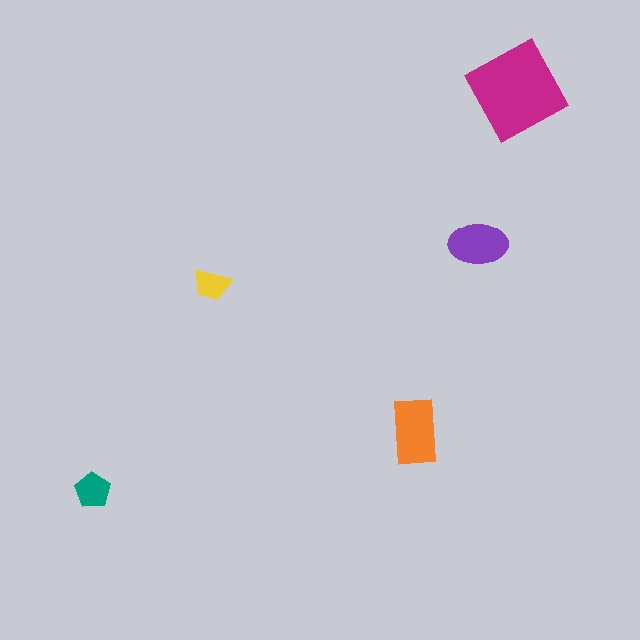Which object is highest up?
The magenta square is topmost.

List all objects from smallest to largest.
The yellow trapezoid, the teal pentagon, the purple ellipse, the orange rectangle, the magenta square.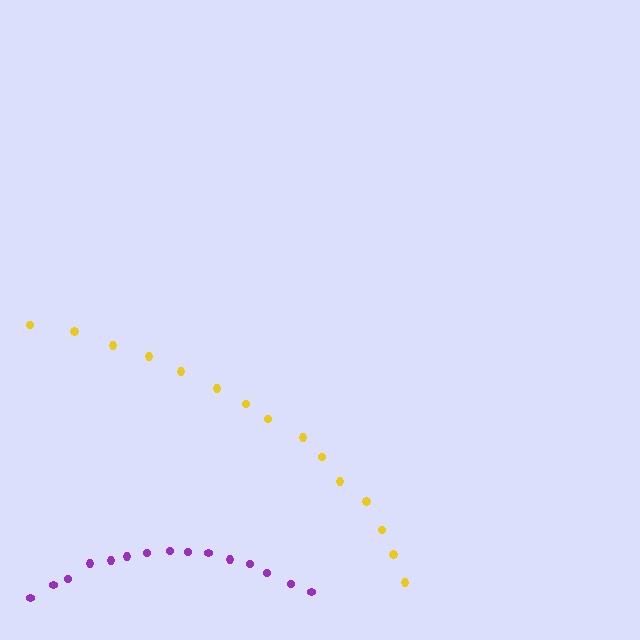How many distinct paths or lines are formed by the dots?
There are 2 distinct paths.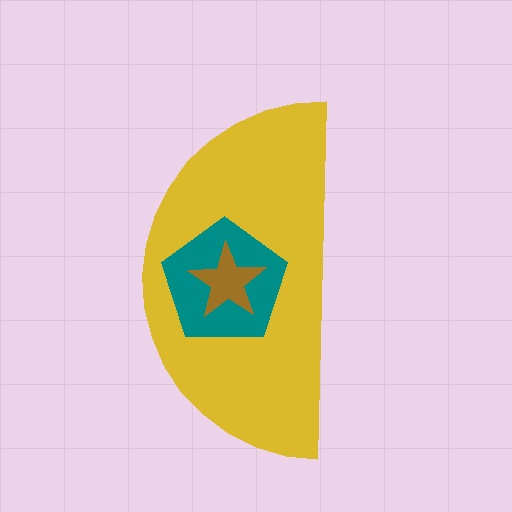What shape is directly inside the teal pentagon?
The brown star.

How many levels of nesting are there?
3.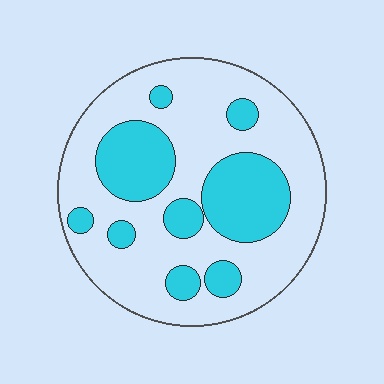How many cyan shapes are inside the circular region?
9.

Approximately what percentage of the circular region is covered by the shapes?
Approximately 30%.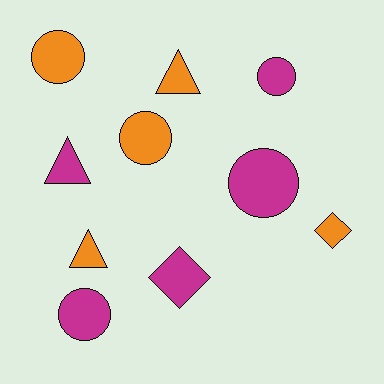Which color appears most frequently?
Magenta, with 5 objects.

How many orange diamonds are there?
There is 1 orange diamond.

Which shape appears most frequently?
Circle, with 5 objects.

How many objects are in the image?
There are 10 objects.